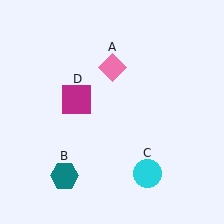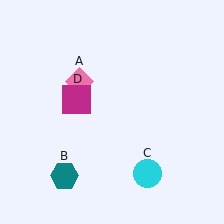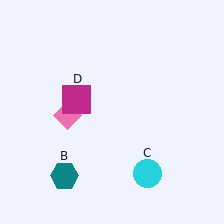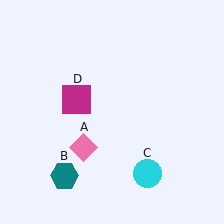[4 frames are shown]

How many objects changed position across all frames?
1 object changed position: pink diamond (object A).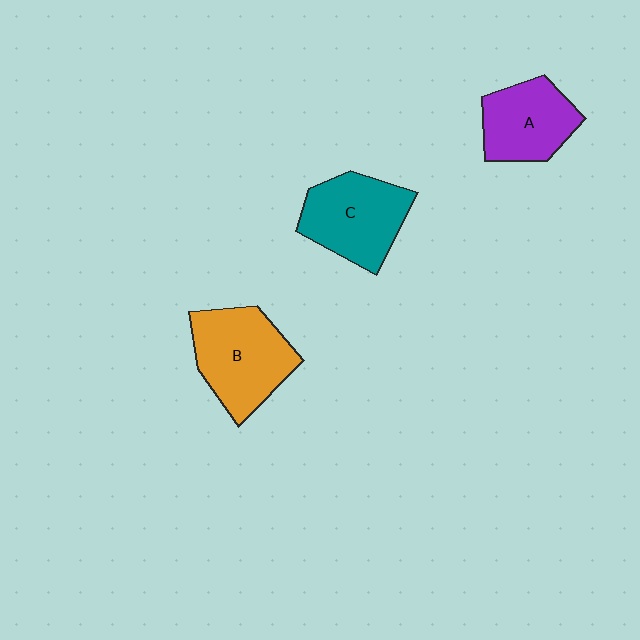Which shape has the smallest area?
Shape A (purple).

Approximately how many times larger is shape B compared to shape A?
Approximately 1.3 times.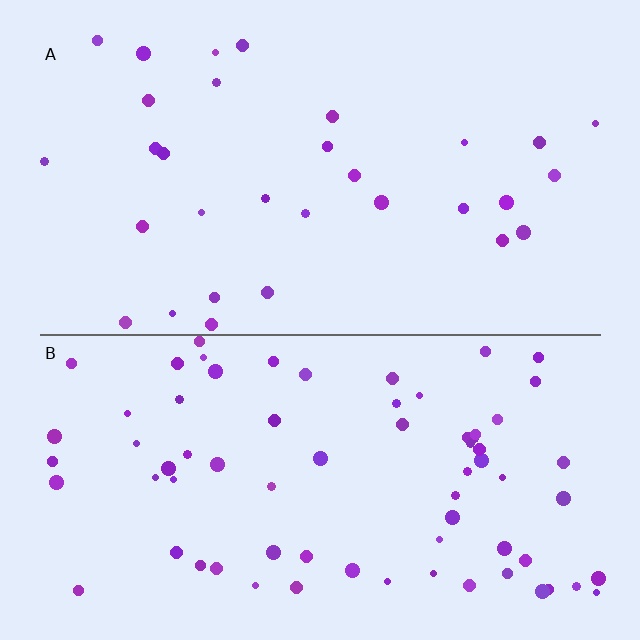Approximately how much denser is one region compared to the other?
Approximately 2.3× — region B over region A.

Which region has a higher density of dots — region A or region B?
B (the bottom).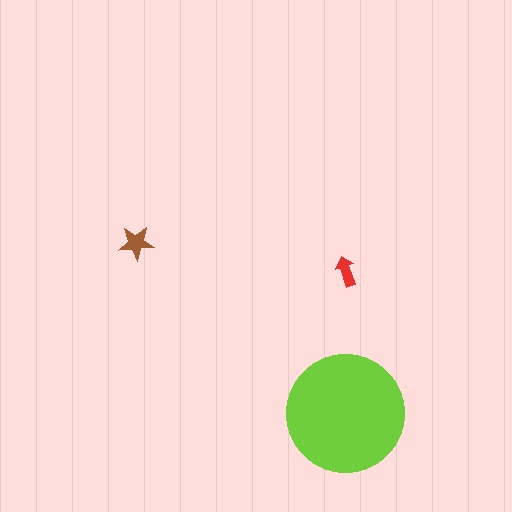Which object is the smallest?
The red arrow.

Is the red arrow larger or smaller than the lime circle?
Smaller.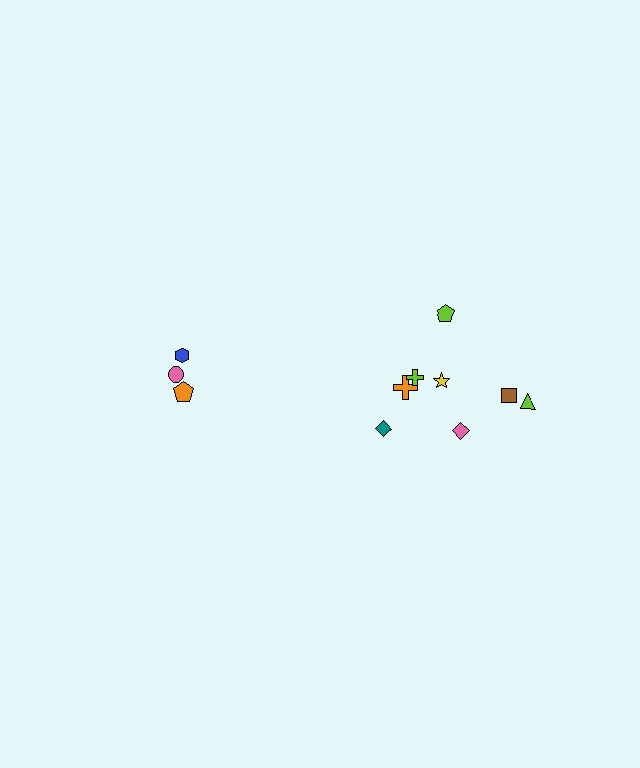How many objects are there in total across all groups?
There are 11 objects.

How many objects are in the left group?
There are 3 objects.